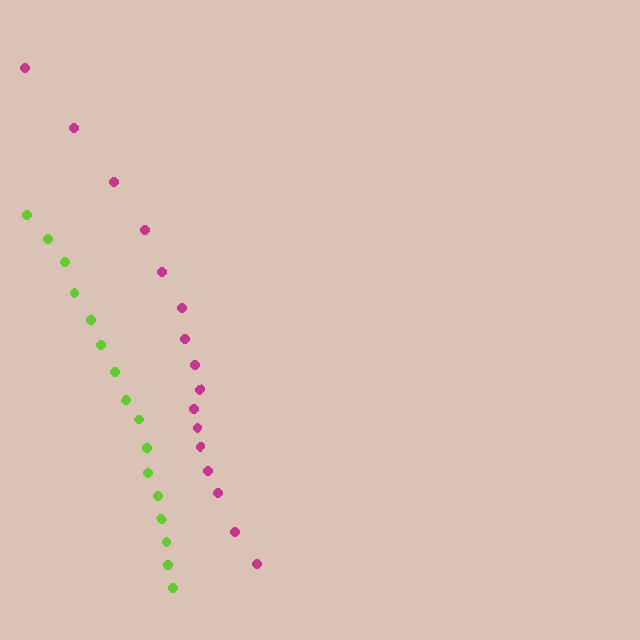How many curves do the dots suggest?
There are 2 distinct paths.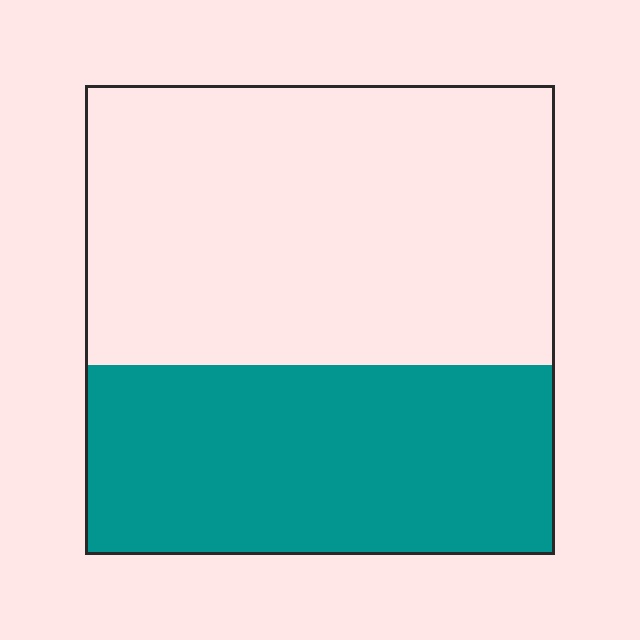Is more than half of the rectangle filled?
No.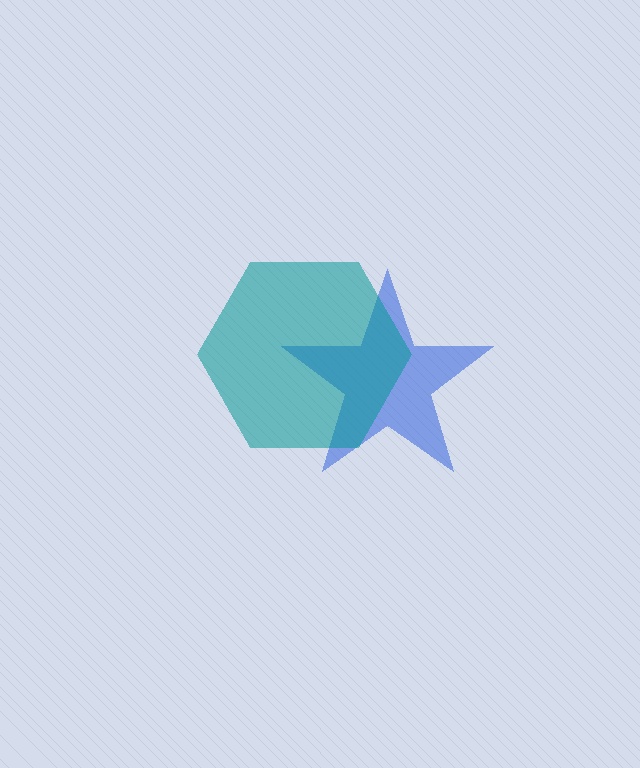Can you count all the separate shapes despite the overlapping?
Yes, there are 2 separate shapes.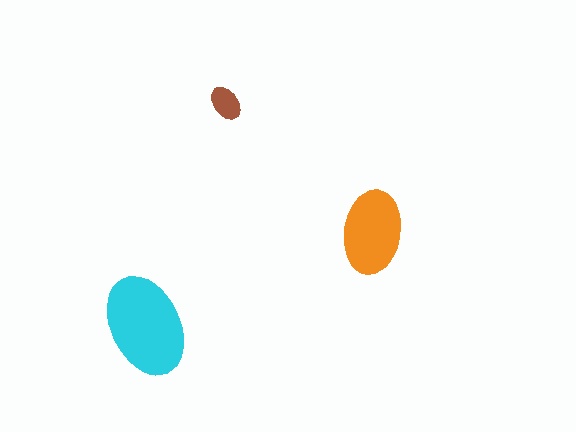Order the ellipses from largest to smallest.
the cyan one, the orange one, the brown one.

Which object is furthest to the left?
The cyan ellipse is leftmost.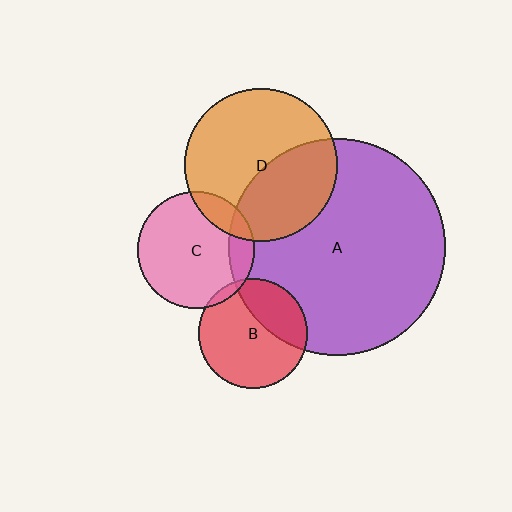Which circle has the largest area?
Circle A (purple).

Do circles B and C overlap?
Yes.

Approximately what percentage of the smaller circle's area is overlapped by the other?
Approximately 5%.